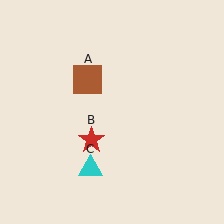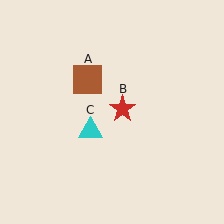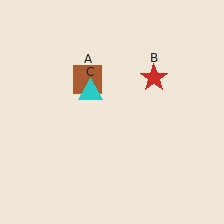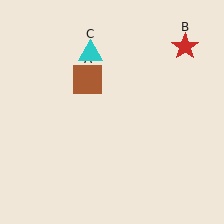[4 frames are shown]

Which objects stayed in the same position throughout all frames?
Brown square (object A) remained stationary.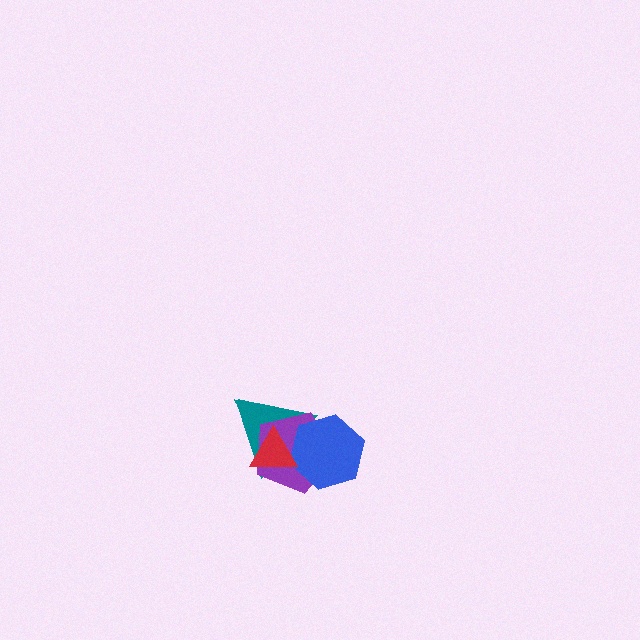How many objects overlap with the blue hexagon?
3 objects overlap with the blue hexagon.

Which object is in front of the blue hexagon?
The red triangle is in front of the blue hexagon.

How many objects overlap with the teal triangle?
3 objects overlap with the teal triangle.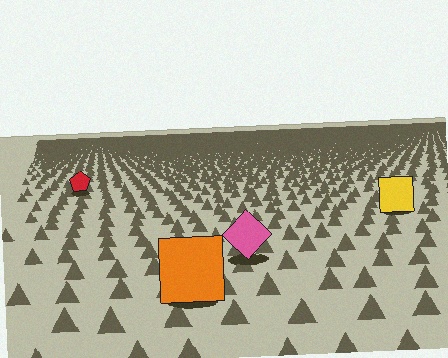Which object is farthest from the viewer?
The red pentagon is farthest from the viewer. It appears smaller and the ground texture around it is denser.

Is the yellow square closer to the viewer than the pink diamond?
No. The pink diamond is closer — you can tell from the texture gradient: the ground texture is coarser near it.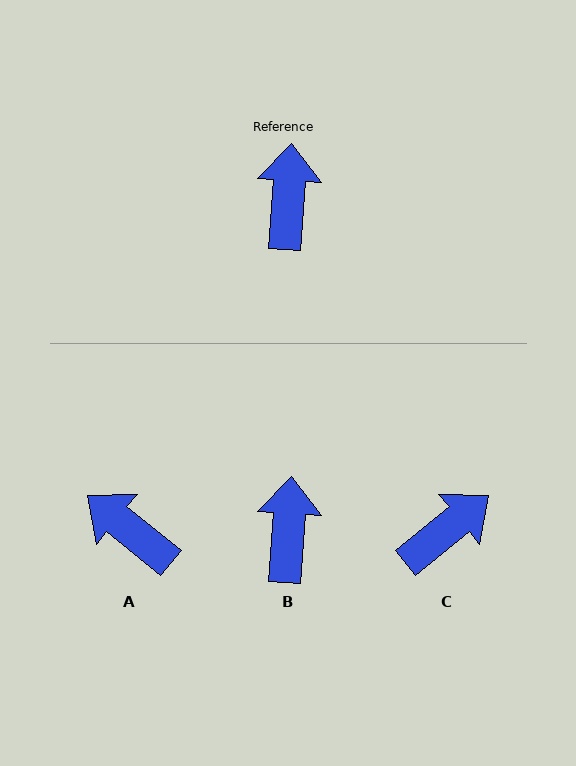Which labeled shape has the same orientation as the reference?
B.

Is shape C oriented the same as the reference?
No, it is off by about 47 degrees.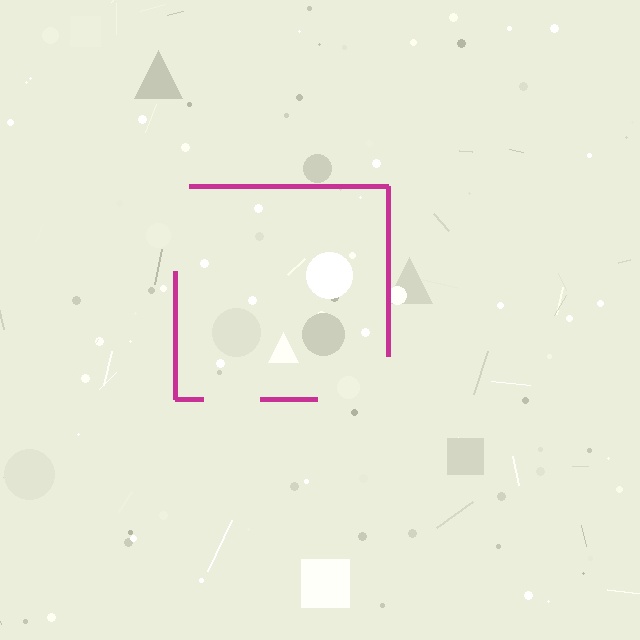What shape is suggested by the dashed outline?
The dashed outline suggests a square.